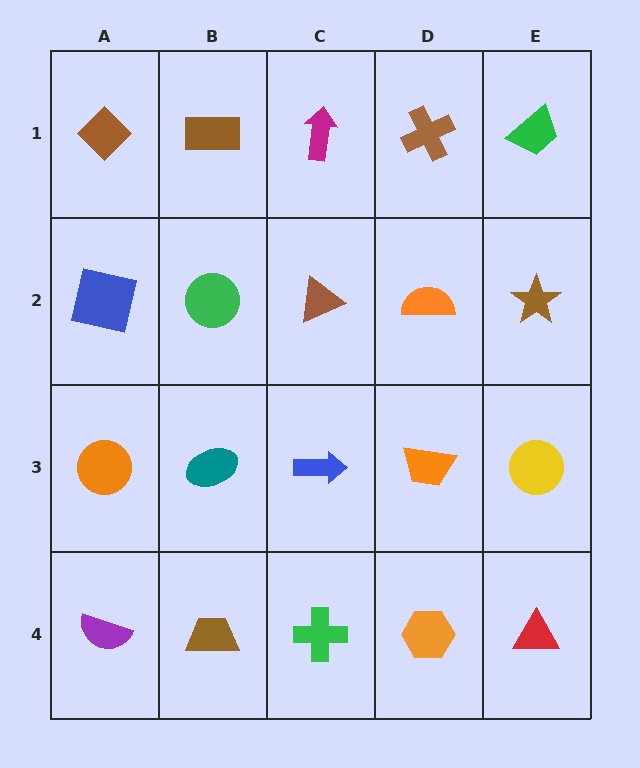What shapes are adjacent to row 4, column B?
A teal ellipse (row 3, column B), a purple semicircle (row 4, column A), a green cross (row 4, column C).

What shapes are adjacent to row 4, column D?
An orange trapezoid (row 3, column D), a green cross (row 4, column C), a red triangle (row 4, column E).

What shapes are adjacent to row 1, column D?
An orange semicircle (row 2, column D), a magenta arrow (row 1, column C), a green trapezoid (row 1, column E).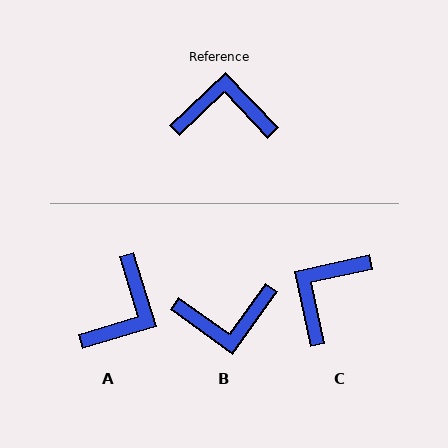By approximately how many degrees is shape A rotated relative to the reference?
Approximately 116 degrees clockwise.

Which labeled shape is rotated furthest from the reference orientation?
B, about 169 degrees away.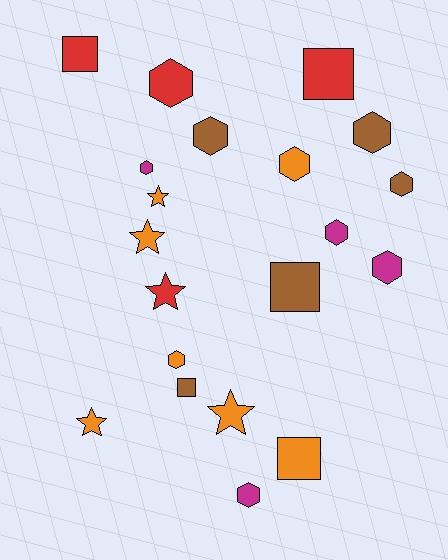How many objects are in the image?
There are 20 objects.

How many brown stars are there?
There are no brown stars.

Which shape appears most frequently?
Hexagon, with 10 objects.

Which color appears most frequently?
Orange, with 7 objects.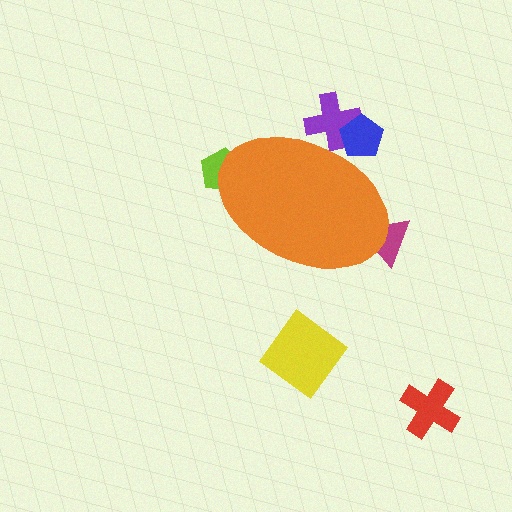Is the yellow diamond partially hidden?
No, the yellow diamond is fully visible.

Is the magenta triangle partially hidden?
Yes, the magenta triangle is partially hidden behind the orange ellipse.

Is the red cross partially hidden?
No, the red cross is fully visible.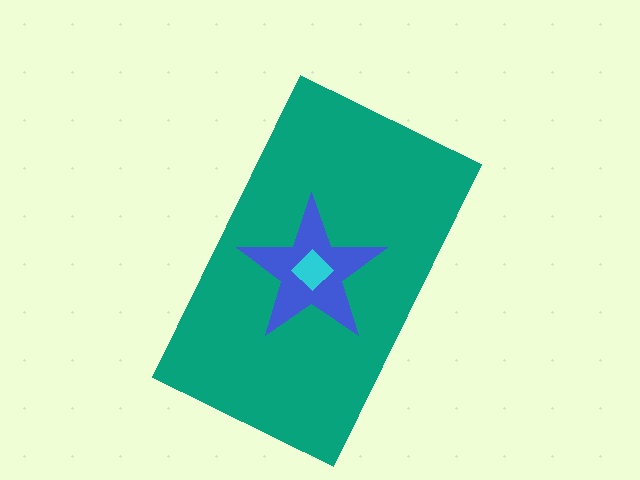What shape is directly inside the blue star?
The cyan diamond.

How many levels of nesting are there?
3.